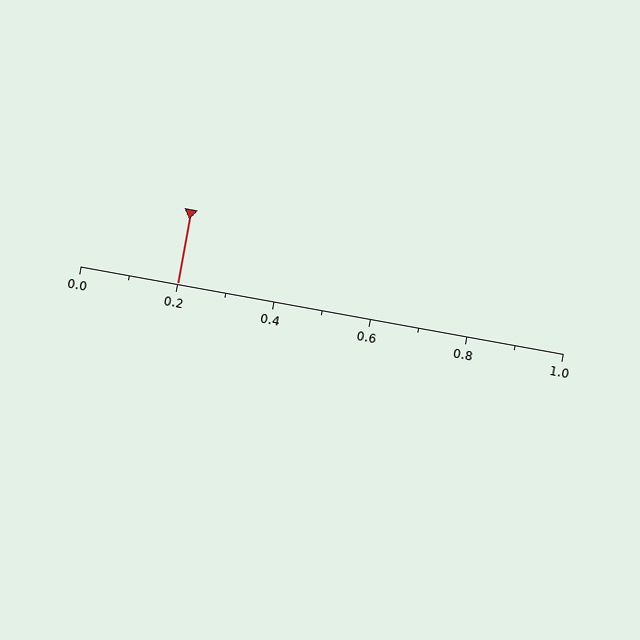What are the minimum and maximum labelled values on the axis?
The axis runs from 0.0 to 1.0.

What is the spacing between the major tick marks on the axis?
The major ticks are spaced 0.2 apart.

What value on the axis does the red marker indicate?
The marker indicates approximately 0.2.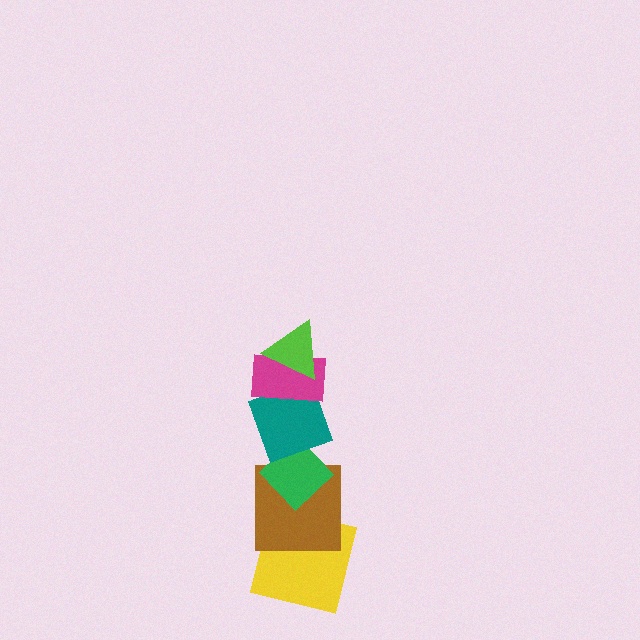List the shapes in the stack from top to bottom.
From top to bottom: the lime triangle, the magenta rectangle, the teal square, the green diamond, the brown square, the yellow square.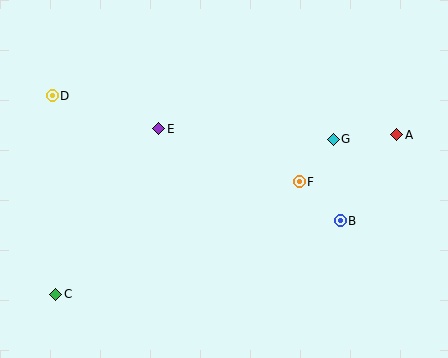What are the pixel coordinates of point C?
Point C is at (56, 294).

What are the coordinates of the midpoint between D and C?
The midpoint between D and C is at (54, 195).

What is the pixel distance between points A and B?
The distance between A and B is 103 pixels.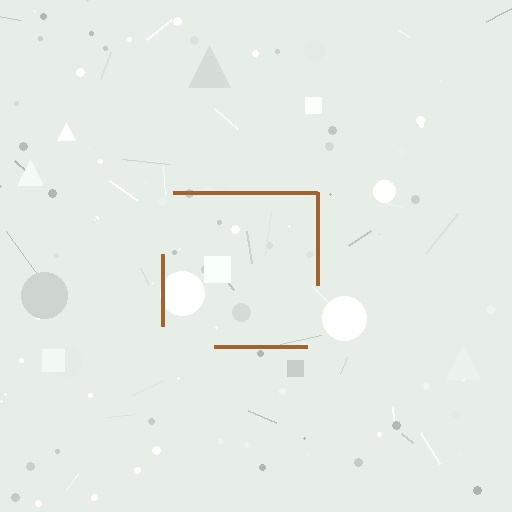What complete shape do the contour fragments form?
The contour fragments form a square.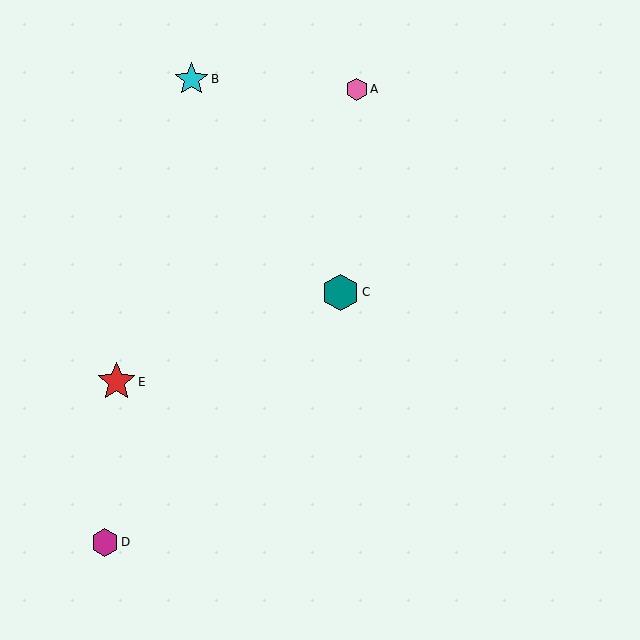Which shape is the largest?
The red star (labeled E) is the largest.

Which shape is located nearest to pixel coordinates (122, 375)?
The red star (labeled E) at (116, 382) is nearest to that location.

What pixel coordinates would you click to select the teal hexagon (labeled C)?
Click at (341, 292) to select the teal hexagon C.